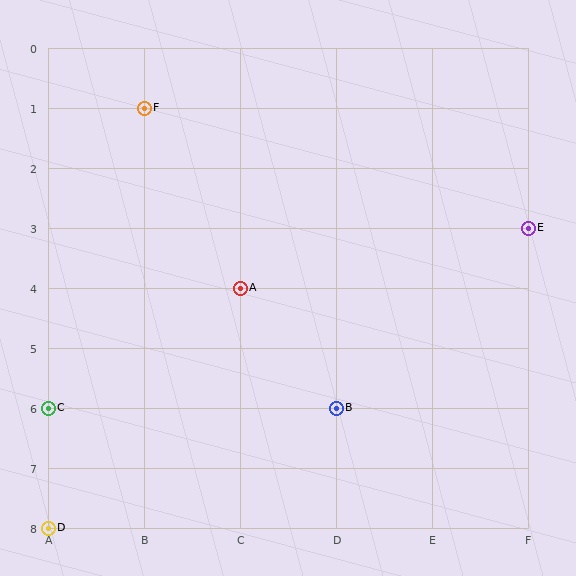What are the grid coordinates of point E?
Point E is at grid coordinates (F, 3).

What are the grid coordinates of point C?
Point C is at grid coordinates (A, 6).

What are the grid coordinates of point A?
Point A is at grid coordinates (C, 4).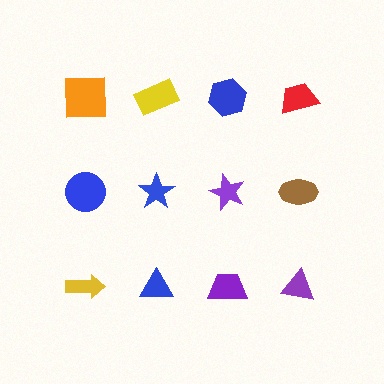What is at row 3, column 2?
A blue triangle.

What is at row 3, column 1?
A yellow arrow.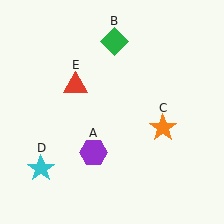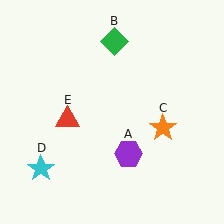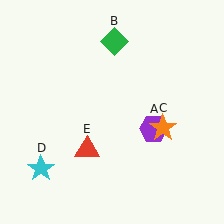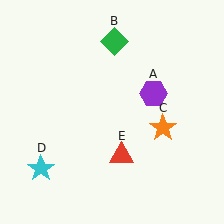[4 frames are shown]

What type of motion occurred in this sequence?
The purple hexagon (object A), red triangle (object E) rotated counterclockwise around the center of the scene.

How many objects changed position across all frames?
2 objects changed position: purple hexagon (object A), red triangle (object E).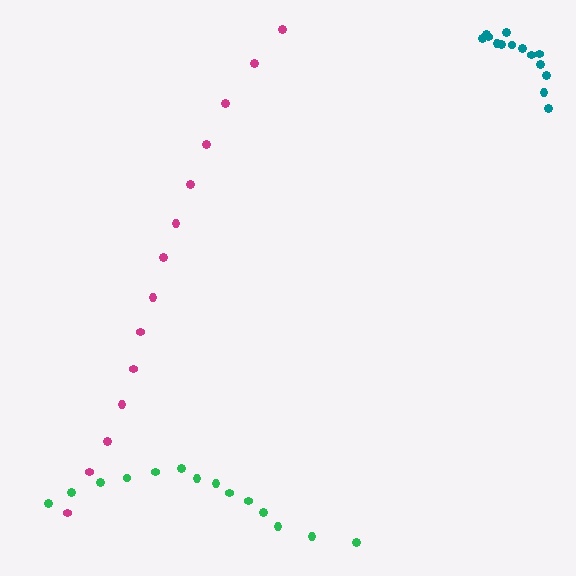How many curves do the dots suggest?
There are 3 distinct paths.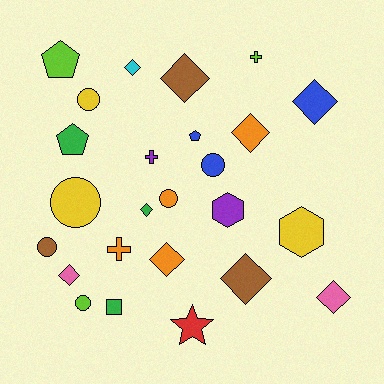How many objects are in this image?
There are 25 objects.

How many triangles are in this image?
There are no triangles.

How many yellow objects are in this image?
There are 3 yellow objects.